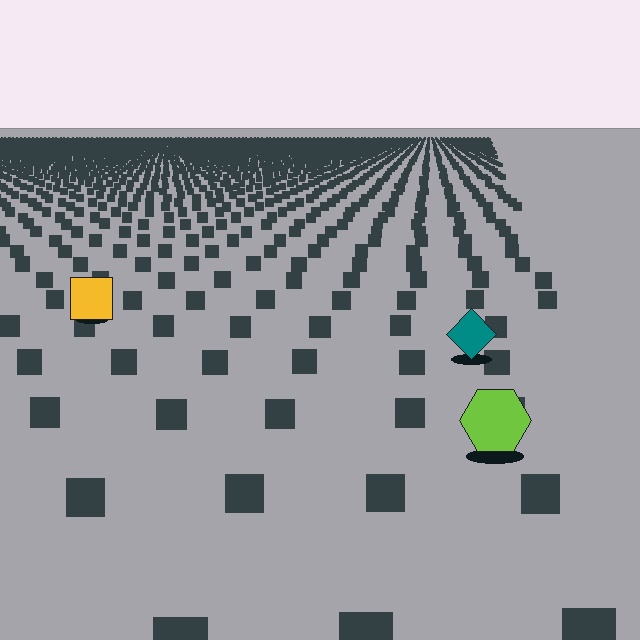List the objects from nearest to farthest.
From nearest to farthest: the lime hexagon, the teal diamond, the yellow square.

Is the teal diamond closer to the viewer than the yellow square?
Yes. The teal diamond is closer — you can tell from the texture gradient: the ground texture is coarser near it.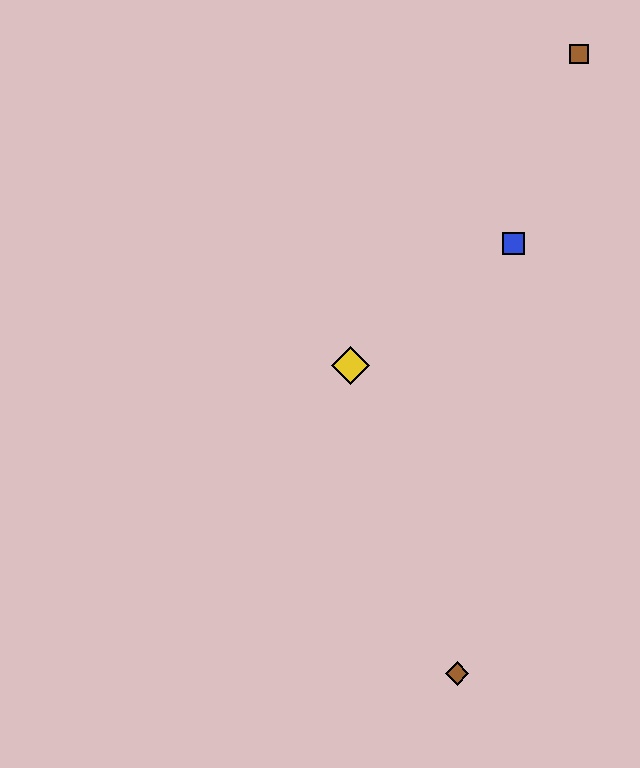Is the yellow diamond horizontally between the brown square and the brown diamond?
No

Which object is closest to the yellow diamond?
The blue square is closest to the yellow diamond.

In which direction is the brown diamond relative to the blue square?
The brown diamond is below the blue square.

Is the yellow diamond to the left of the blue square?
Yes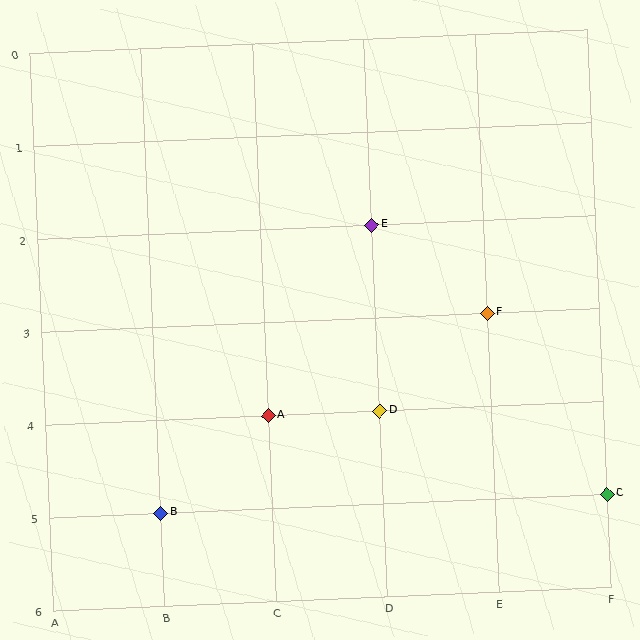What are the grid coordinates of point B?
Point B is at grid coordinates (B, 5).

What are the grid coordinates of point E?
Point E is at grid coordinates (D, 2).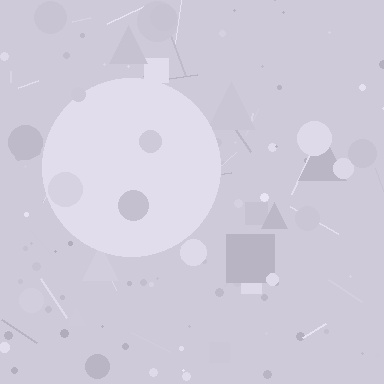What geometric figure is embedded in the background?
A circle is embedded in the background.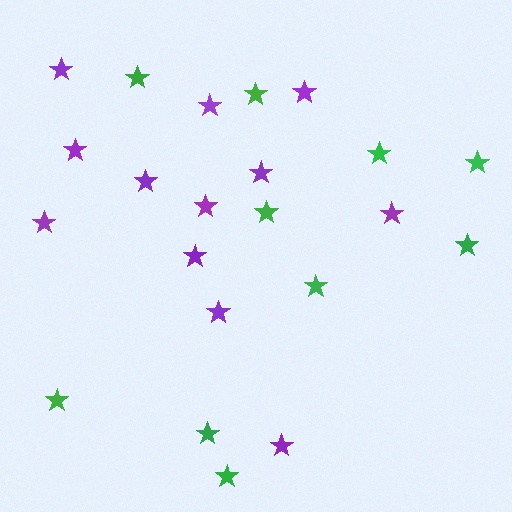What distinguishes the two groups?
There are 2 groups: one group of purple stars (12) and one group of green stars (10).